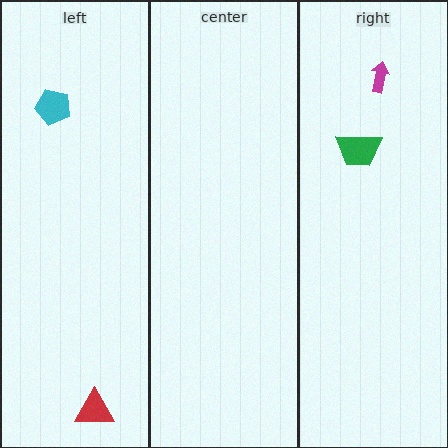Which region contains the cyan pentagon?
The left region.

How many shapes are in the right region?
2.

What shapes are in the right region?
The green trapezoid, the magenta arrow.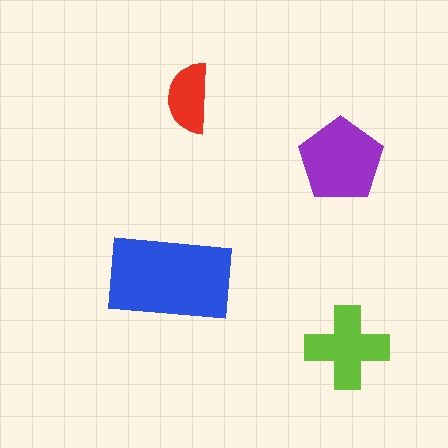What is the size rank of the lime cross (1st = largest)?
3rd.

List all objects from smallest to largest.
The red semicircle, the lime cross, the purple pentagon, the blue rectangle.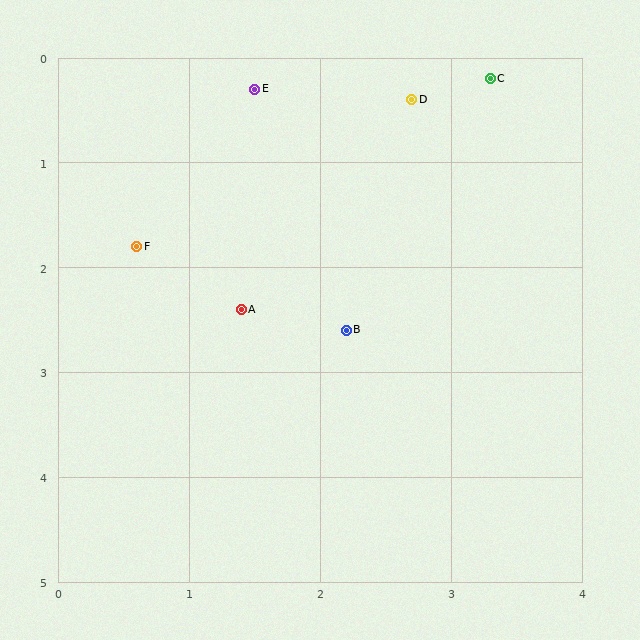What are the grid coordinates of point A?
Point A is at approximately (1.4, 2.4).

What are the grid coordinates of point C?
Point C is at approximately (3.3, 0.2).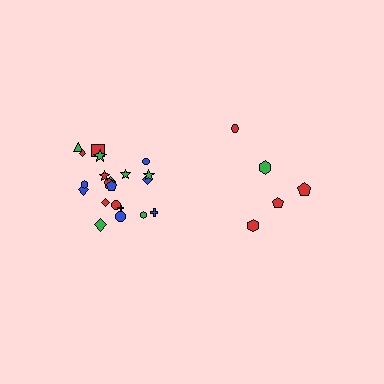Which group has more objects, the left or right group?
The left group.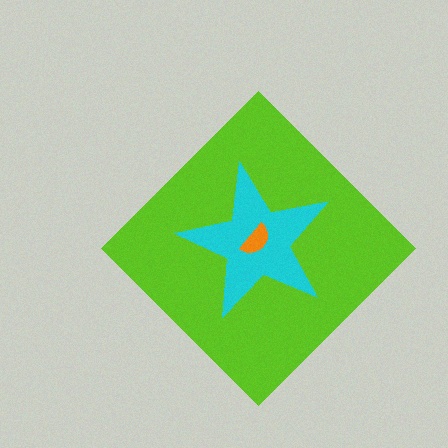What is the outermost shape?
The lime diamond.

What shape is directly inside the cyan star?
The orange semicircle.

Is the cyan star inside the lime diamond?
Yes.